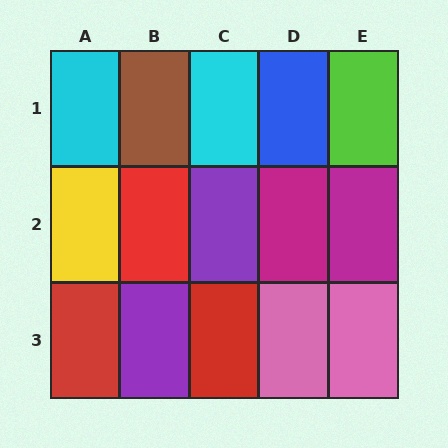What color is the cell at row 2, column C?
Purple.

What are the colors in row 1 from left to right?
Cyan, brown, cyan, blue, lime.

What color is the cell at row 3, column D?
Pink.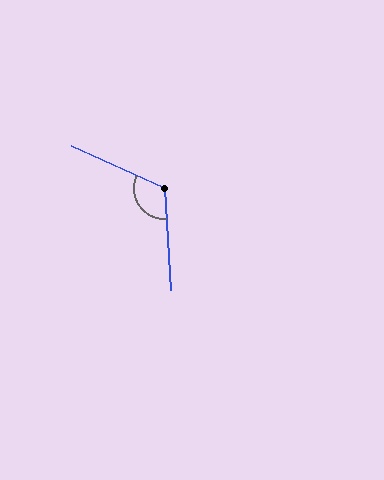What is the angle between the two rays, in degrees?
Approximately 118 degrees.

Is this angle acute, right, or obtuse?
It is obtuse.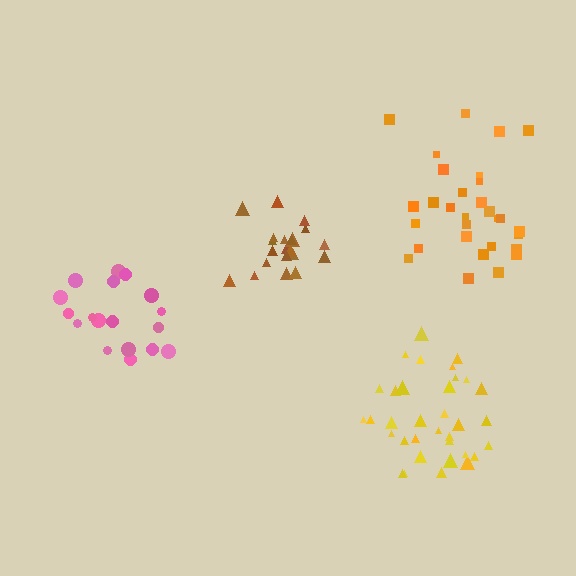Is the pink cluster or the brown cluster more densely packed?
Brown.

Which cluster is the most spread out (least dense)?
Orange.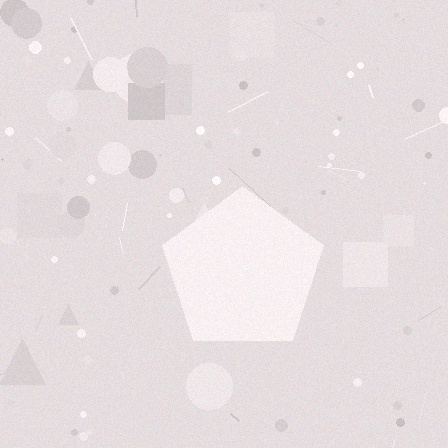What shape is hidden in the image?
A pentagon is hidden in the image.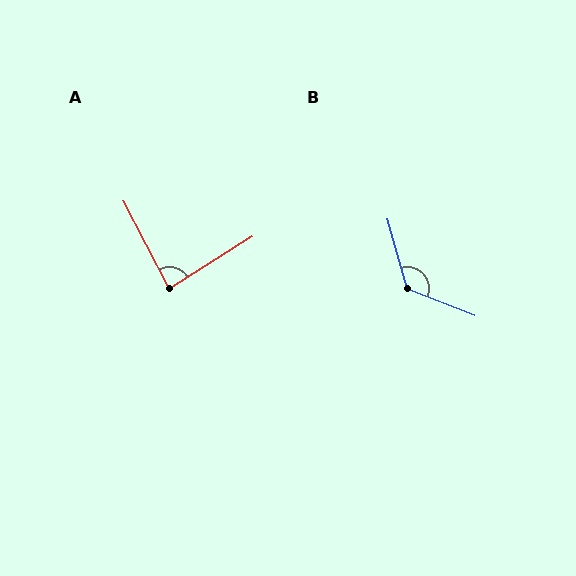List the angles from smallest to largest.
A (85°), B (127°).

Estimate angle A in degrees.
Approximately 85 degrees.